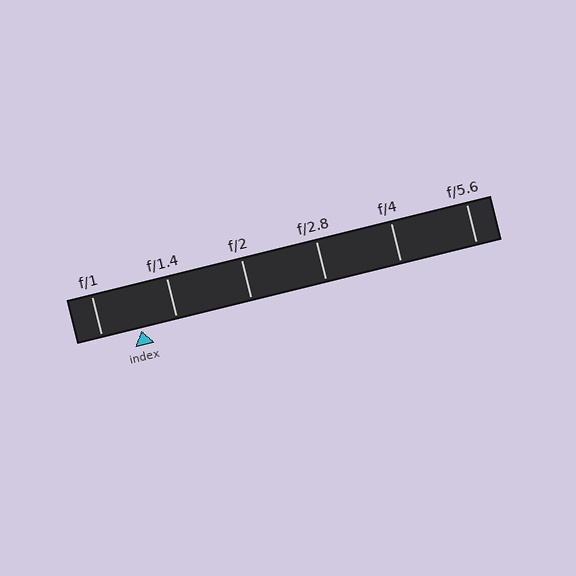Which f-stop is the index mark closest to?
The index mark is closest to f/1.4.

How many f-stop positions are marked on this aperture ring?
There are 6 f-stop positions marked.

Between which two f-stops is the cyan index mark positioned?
The index mark is between f/1 and f/1.4.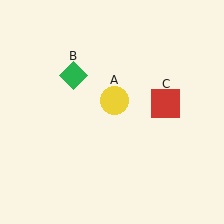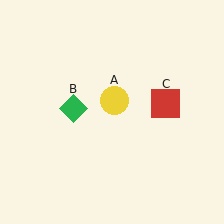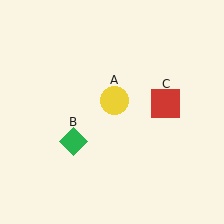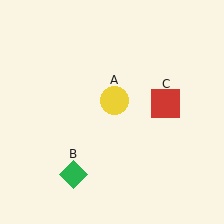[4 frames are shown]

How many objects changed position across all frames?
1 object changed position: green diamond (object B).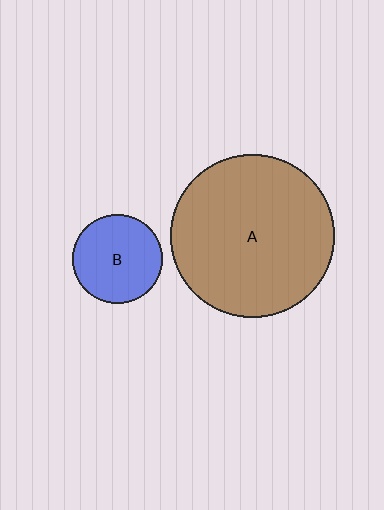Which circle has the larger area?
Circle A (brown).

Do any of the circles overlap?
No, none of the circles overlap.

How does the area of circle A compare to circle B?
Approximately 3.3 times.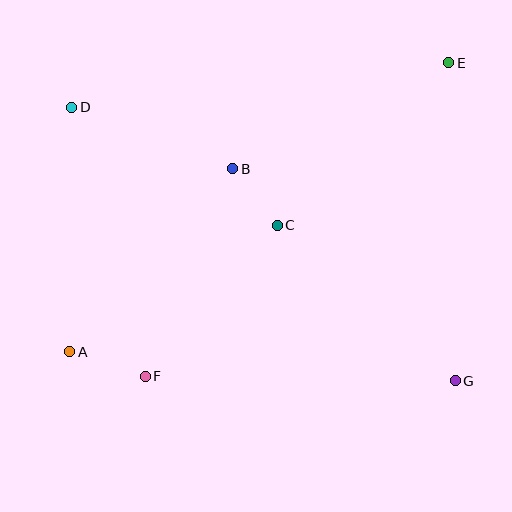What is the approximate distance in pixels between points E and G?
The distance between E and G is approximately 318 pixels.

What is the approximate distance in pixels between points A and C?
The distance between A and C is approximately 243 pixels.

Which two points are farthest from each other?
Points A and E are farthest from each other.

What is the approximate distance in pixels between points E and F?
The distance between E and F is approximately 436 pixels.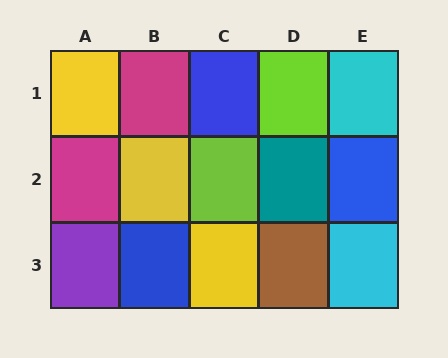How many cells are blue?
3 cells are blue.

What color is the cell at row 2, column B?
Yellow.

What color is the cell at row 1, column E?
Cyan.